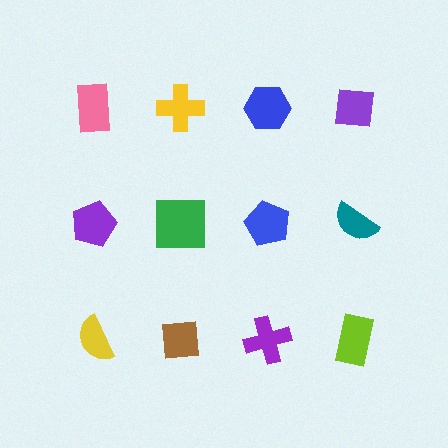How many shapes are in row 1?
4 shapes.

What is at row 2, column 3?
A blue pentagon.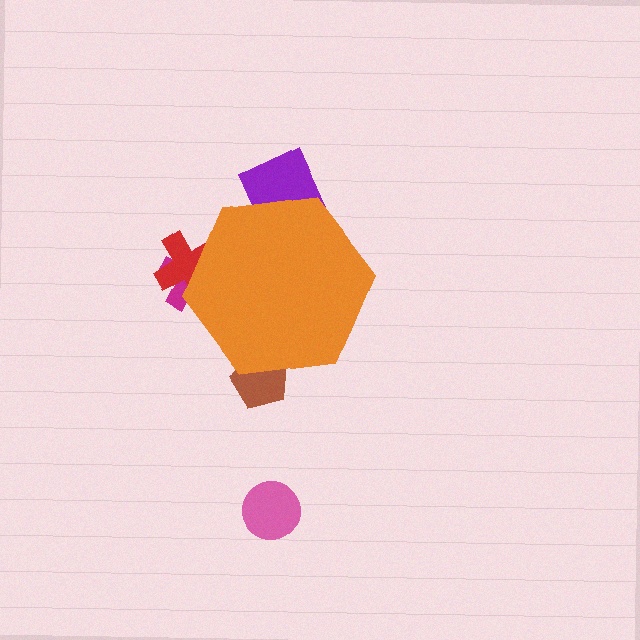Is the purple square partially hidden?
Yes, the purple square is partially hidden behind the orange hexagon.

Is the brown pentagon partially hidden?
Yes, the brown pentagon is partially hidden behind the orange hexagon.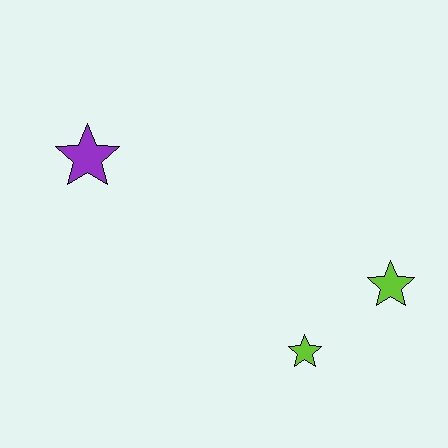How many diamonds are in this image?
There are no diamonds.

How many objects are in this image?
There are 3 objects.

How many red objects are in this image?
There are no red objects.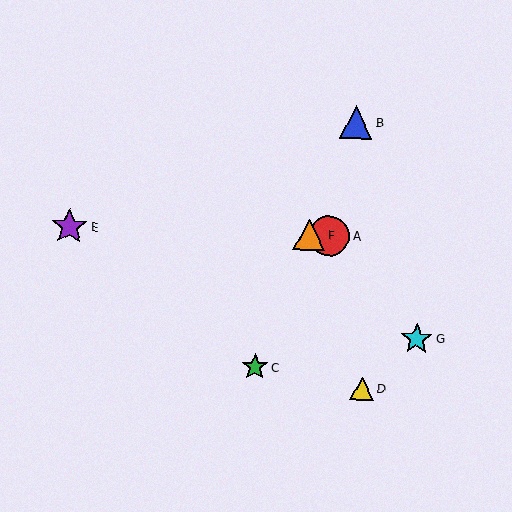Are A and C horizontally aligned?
No, A is at y≈236 and C is at y≈367.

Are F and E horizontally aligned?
Yes, both are at y≈235.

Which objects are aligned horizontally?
Objects A, E, F are aligned horizontally.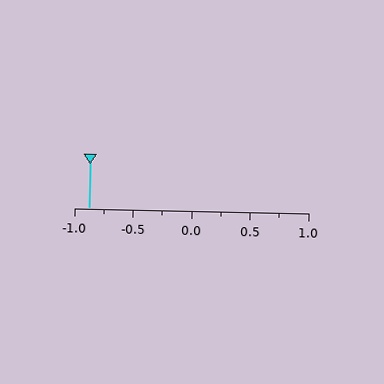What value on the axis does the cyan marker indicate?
The marker indicates approximately -0.88.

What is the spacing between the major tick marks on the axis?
The major ticks are spaced 0.5 apart.